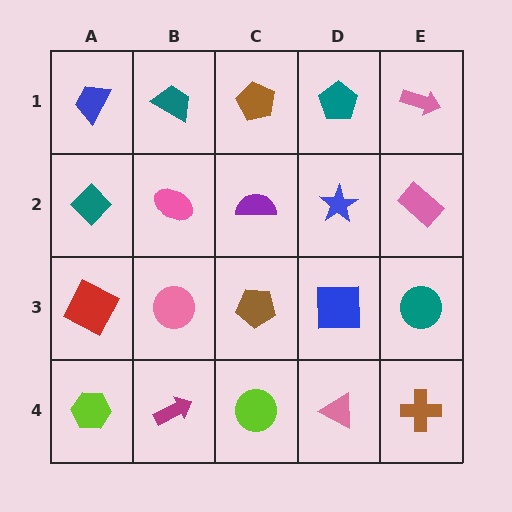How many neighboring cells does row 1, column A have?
2.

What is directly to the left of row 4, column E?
A pink triangle.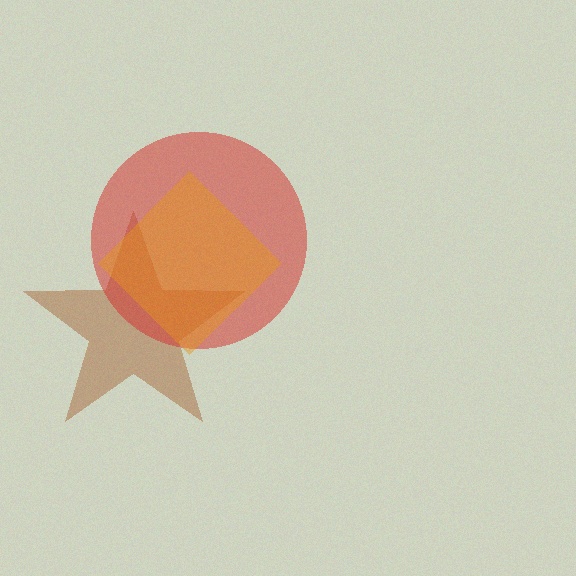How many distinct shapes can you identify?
There are 3 distinct shapes: a brown star, a red circle, an orange diamond.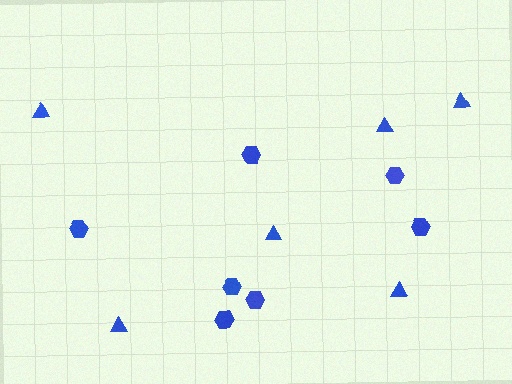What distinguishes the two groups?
There are 2 groups: one group of triangles (6) and one group of hexagons (7).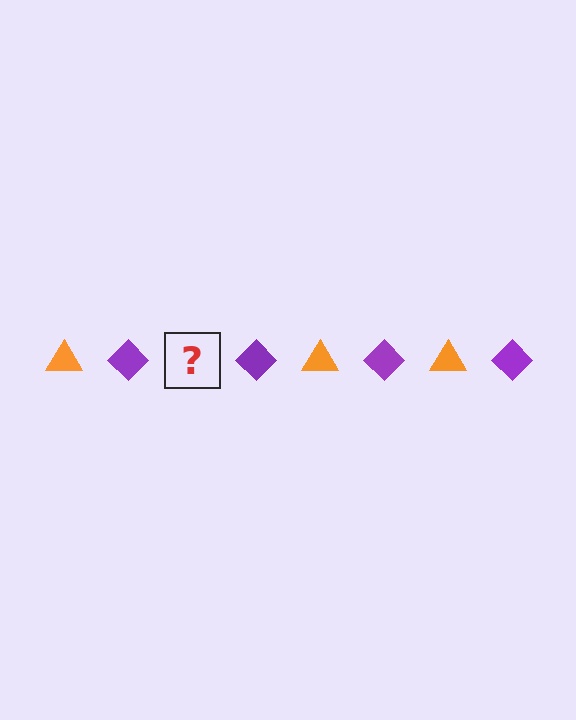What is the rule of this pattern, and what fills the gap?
The rule is that the pattern alternates between orange triangle and purple diamond. The gap should be filled with an orange triangle.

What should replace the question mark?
The question mark should be replaced with an orange triangle.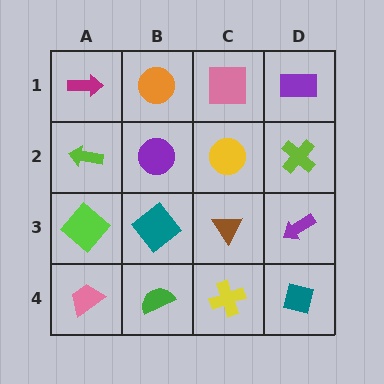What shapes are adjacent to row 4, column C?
A brown triangle (row 3, column C), a green semicircle (row 4, column B), a teal square (row 4, column D).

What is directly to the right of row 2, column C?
A lime cross.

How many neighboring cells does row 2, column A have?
3.